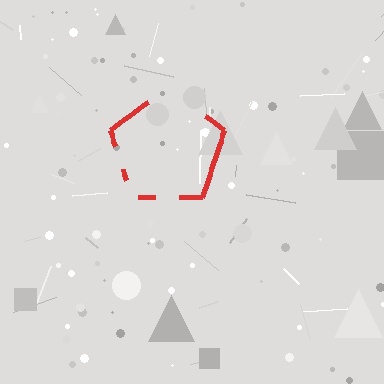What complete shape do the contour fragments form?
The contour fragments form a pentagon.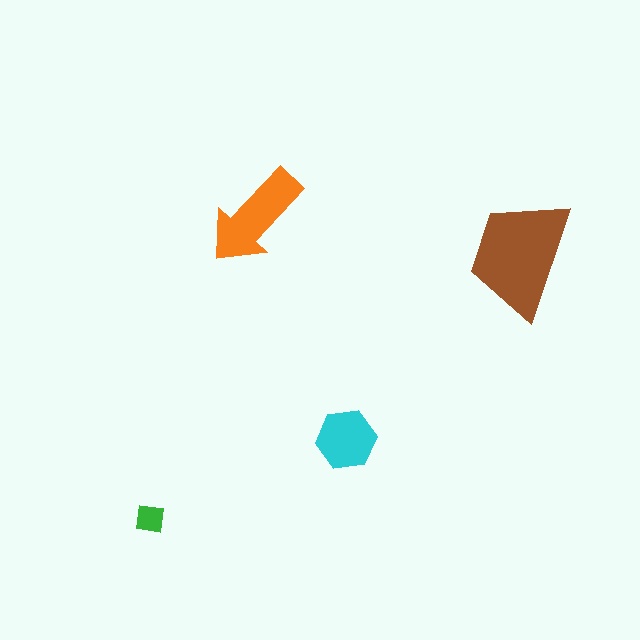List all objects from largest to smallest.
The brown trapezoid, the orange arrow, the cyan hexagon, the green square.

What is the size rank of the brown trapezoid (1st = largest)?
1st.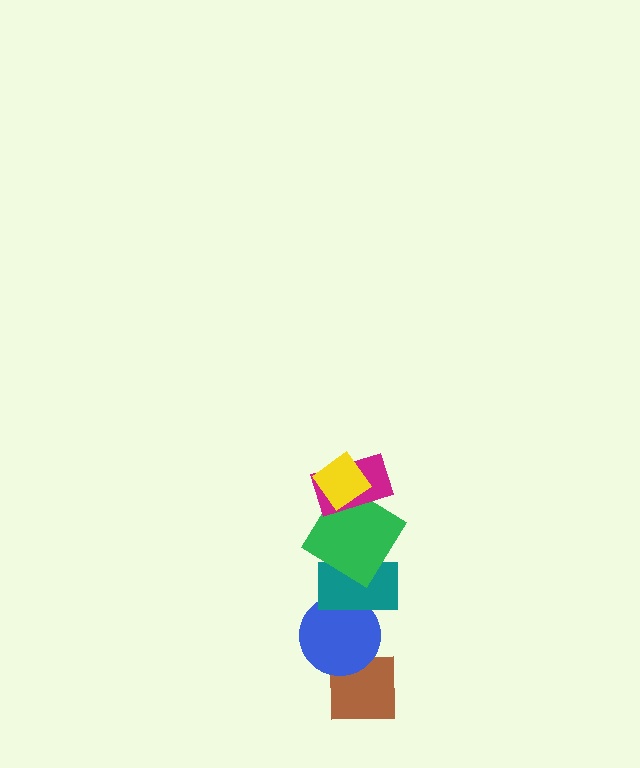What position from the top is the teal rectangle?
The teal rectangle is 4th from the top.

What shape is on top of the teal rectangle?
The green diamond is on top of the teal rectangle.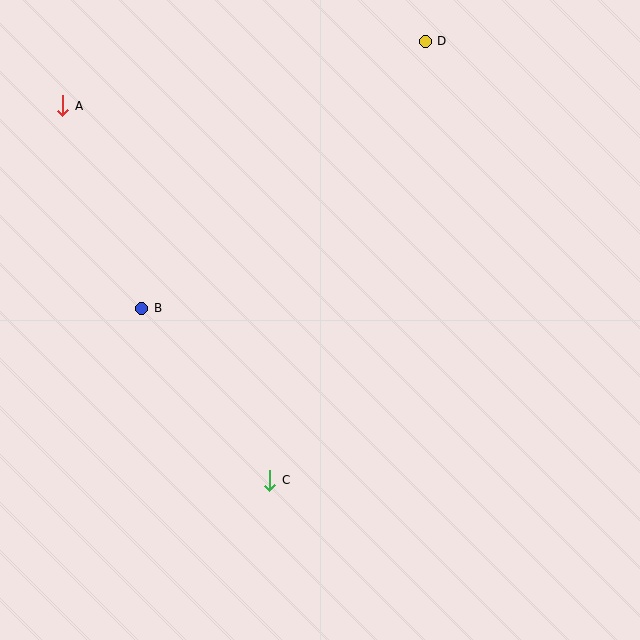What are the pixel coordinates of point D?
Point D is at (425, 41).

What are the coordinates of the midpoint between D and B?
The midpoint between D and B is at (284, 175).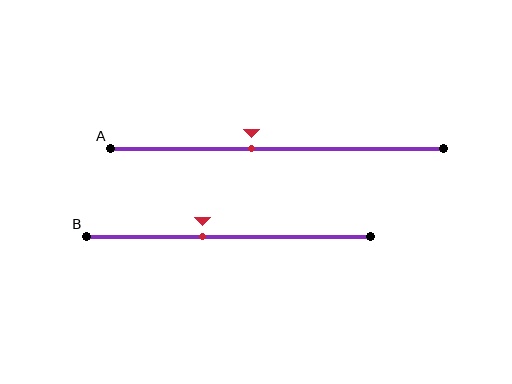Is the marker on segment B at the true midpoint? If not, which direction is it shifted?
No, the marker on segment B is shifted to the left by about 9% of the segment length.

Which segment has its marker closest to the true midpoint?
Segment A has its marker closest to the true midpoint.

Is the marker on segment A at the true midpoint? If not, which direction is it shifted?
No, the marker on segment A is shifted to the left by about 8% of the segment length.